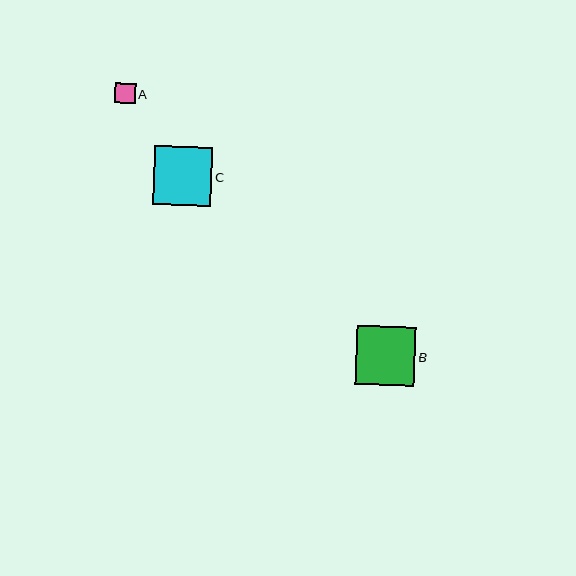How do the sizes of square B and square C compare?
Square B and square C are approximately the same size.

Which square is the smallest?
Square A is the smallest with a size of approximately 21 pixels.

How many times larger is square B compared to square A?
Square B is approximately 2.9 times the size of square A.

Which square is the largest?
Square B is the largest with a size of approximately 59 pixels.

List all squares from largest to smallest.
From largest to smallest: B, C, A.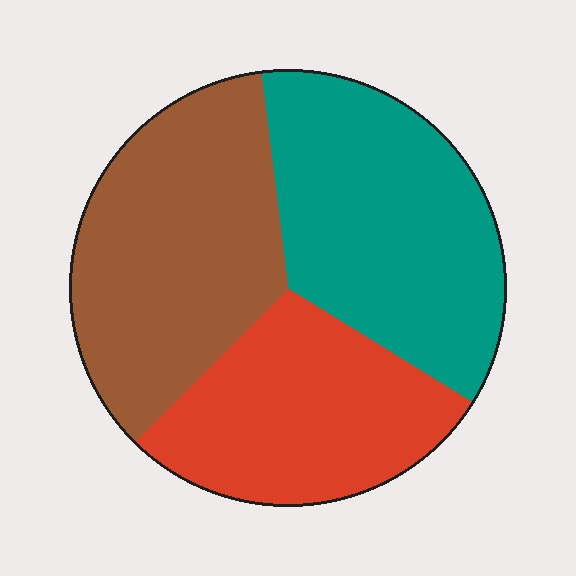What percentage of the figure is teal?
Teal takes up about three eighths (3/8) of the figure.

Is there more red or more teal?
Teal.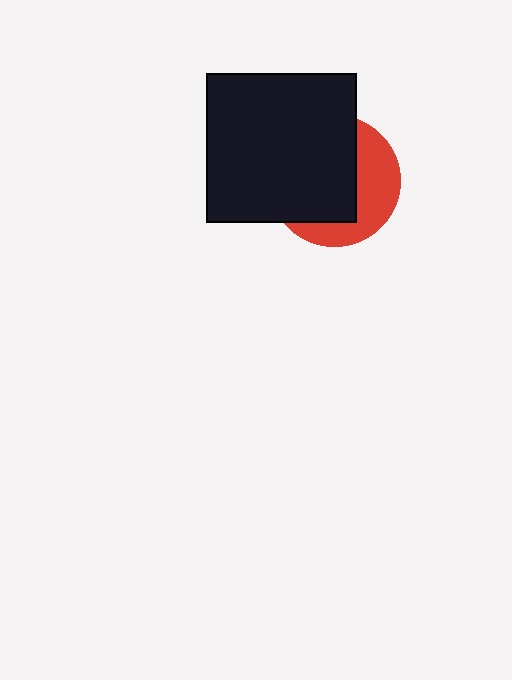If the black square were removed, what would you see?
You would see the complete red circle.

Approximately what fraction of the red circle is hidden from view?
Roughly 62% of the red circle is hidden behind the black square.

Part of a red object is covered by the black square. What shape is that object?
It is a circle.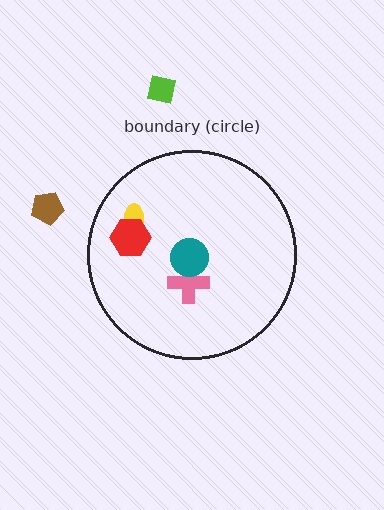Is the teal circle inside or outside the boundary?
Inside.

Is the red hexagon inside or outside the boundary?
Inside.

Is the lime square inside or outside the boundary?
Outside.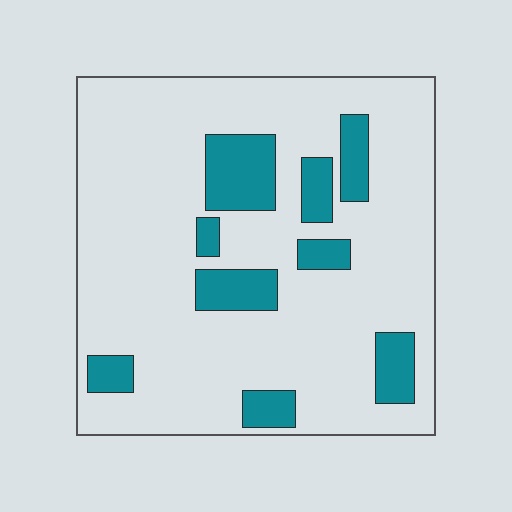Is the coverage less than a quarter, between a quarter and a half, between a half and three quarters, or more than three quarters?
Less than a quarter.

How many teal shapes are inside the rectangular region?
9.